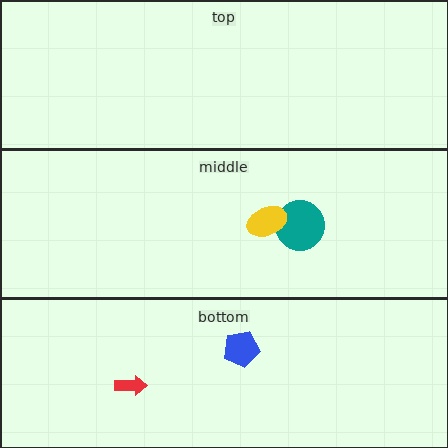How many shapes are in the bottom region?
2.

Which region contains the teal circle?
The middle region.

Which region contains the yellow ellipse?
The middle region.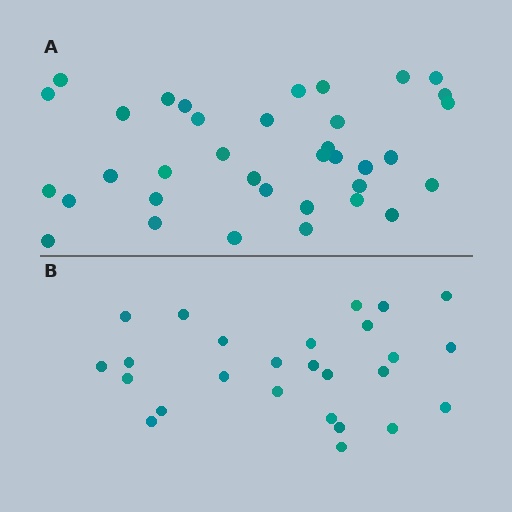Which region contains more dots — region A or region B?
Region A (the top region) has more dots.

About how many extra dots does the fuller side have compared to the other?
Region A has roughly 10 or so more dots than region B.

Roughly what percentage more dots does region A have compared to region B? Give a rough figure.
About 40% more.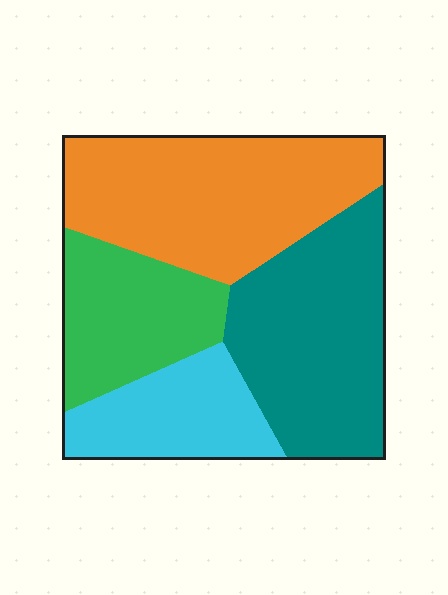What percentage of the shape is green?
Green covers 19% of the shape.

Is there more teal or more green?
Teal.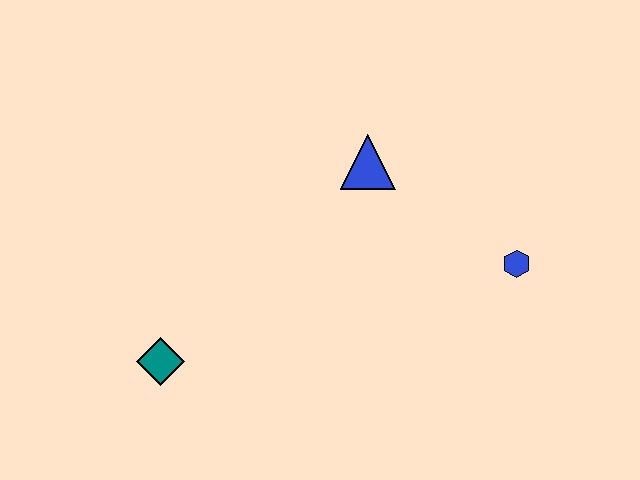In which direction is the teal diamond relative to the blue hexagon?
The teal diamond is to the left of the blue hexagon.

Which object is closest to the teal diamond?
The blue triangle is closest to the teal diamond.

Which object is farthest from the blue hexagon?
The teal diamond is farthest from the blue hexagon.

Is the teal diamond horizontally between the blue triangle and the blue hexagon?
No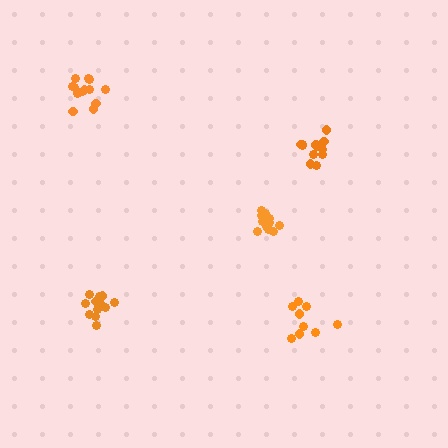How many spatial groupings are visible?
There are 5 spatial groupings.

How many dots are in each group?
Group 1: 9 dots, Group 2: 13 dots, Group 3: 14 dots, Group 4: 13 dots, Group 5: 11 dots (60 total).